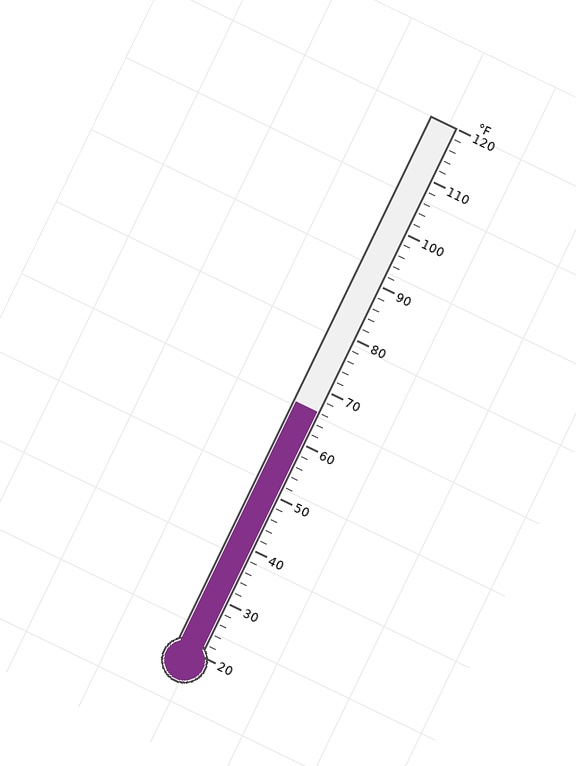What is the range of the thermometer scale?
The thermometer scale ranges from 20°F to 120°F.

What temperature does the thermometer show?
The thermometer shows approximately 66°F.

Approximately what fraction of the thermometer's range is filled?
The thermometer is filled to approximately 45% of its range.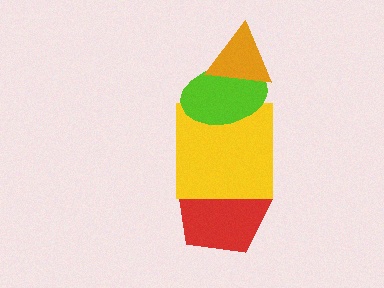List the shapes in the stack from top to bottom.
From top to bottom: the orange triangle, the lime ellipse, the yellow square, the red pentagon.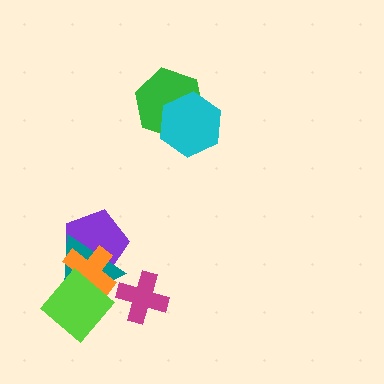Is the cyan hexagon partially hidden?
No, no other shape covers it.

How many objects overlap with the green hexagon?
1 object overlaps with the green hexagon.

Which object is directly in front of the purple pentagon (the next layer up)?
The teal triangle is directly in front of the purple pentagon.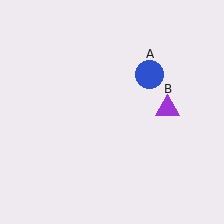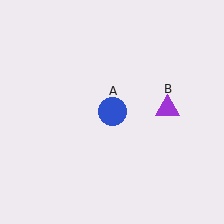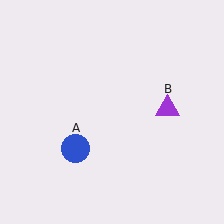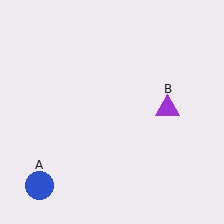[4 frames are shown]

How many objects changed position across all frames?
1 object changed position: blue circle (object A).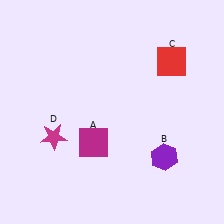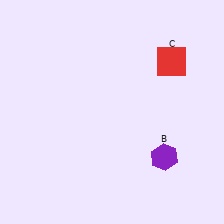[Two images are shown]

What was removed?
The magenta square (A), the magenta star (D) were removed in Image 2.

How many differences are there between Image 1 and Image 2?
There are 2 differences between the two images.